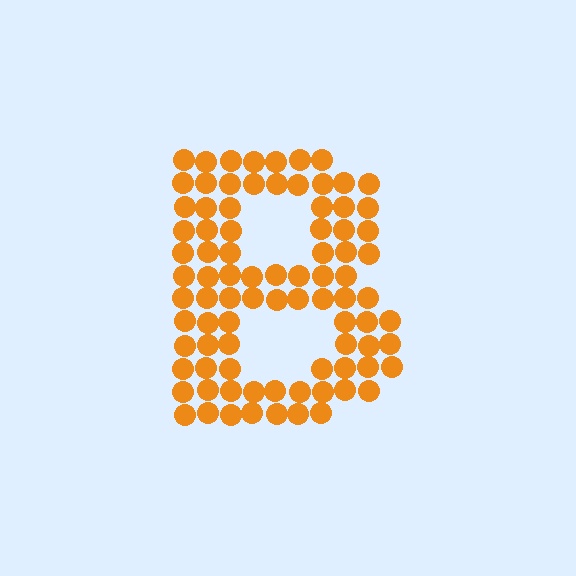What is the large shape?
The large shape is the letter B.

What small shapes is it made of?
It is made of small circles.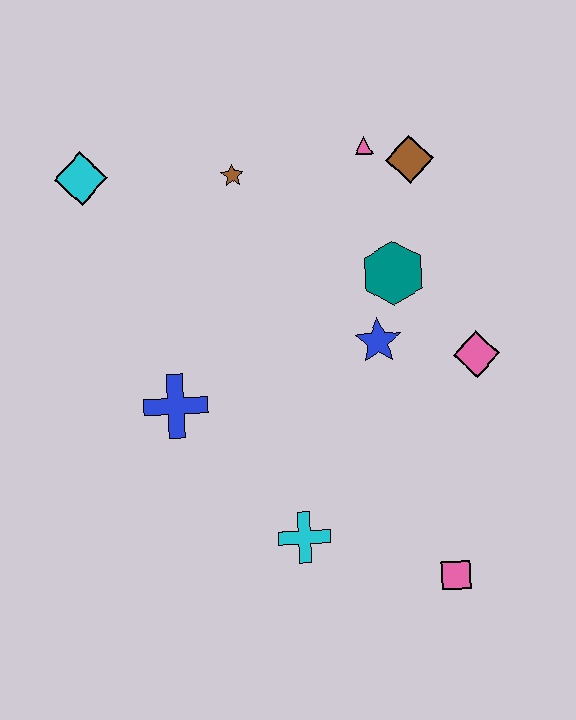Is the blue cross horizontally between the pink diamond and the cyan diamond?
Yes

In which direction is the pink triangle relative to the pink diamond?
The pink triangle is above the pink diamond.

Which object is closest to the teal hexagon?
The blue star is closest to the teal hexagon.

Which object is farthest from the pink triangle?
The pink square is farthest from the pink triangle.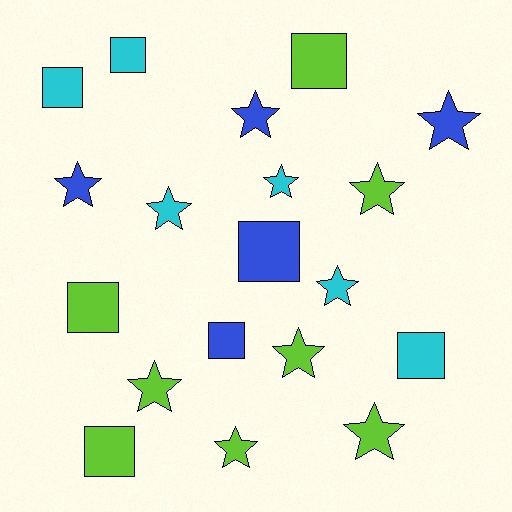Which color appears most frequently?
Lime, with 8 objects.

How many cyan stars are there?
There are 3 cyan stars.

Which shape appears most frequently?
Star, with 11 objects.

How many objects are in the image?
There are 19 objects.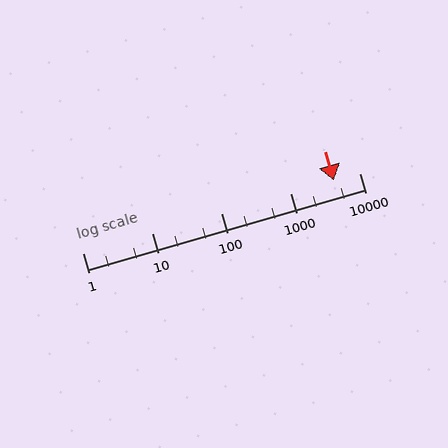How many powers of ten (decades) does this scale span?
The scale spans 4 decades, from 1 to 10000.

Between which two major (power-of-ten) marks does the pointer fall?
The pointer is between 1000 and 10000.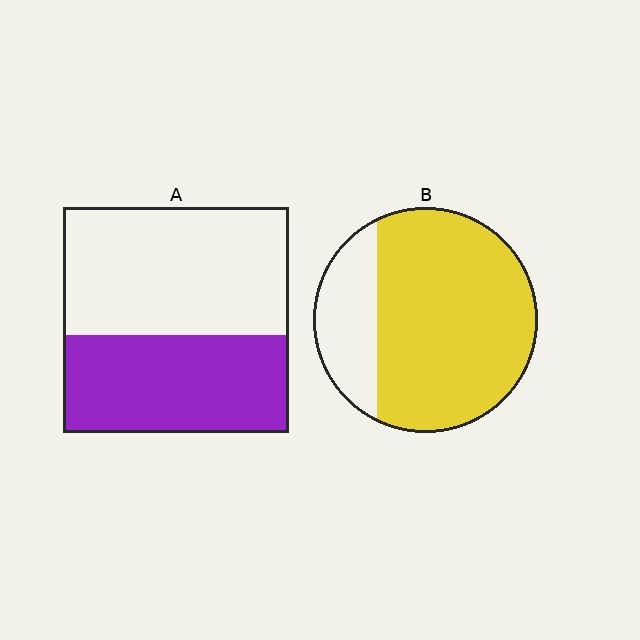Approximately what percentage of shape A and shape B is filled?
A is approximately 45% and B is approximately 75%.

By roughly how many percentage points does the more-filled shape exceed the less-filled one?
By roughly 35 percentage points (B over A).